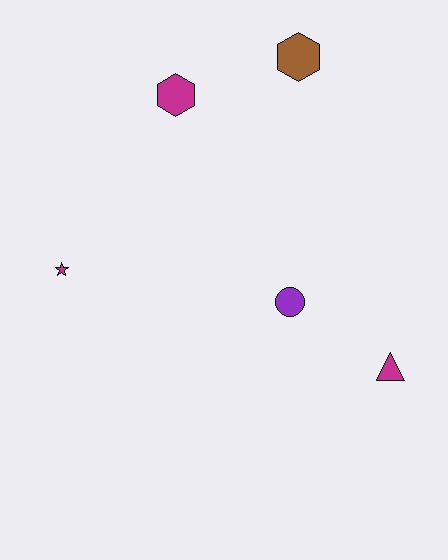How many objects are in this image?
There are 5 objects.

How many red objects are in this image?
There are no red objects.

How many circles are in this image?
There is 1 circle.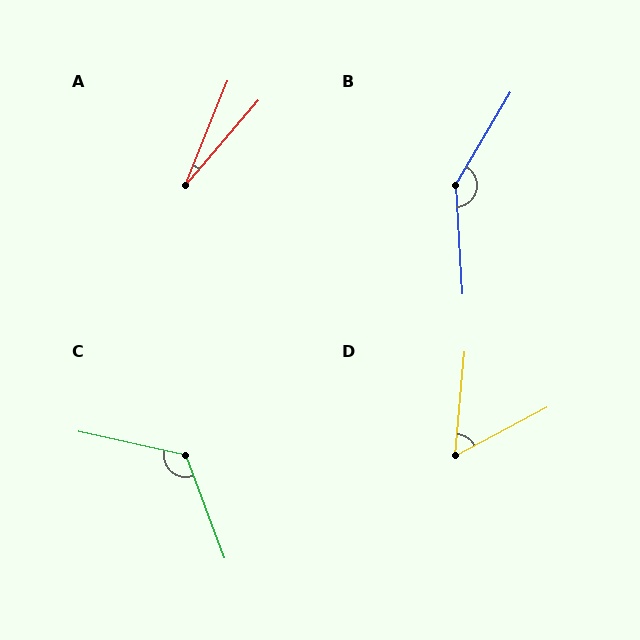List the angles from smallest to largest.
A (19°), D (57°), C (123°), B (146°).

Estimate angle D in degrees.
Approximately 57 degrees.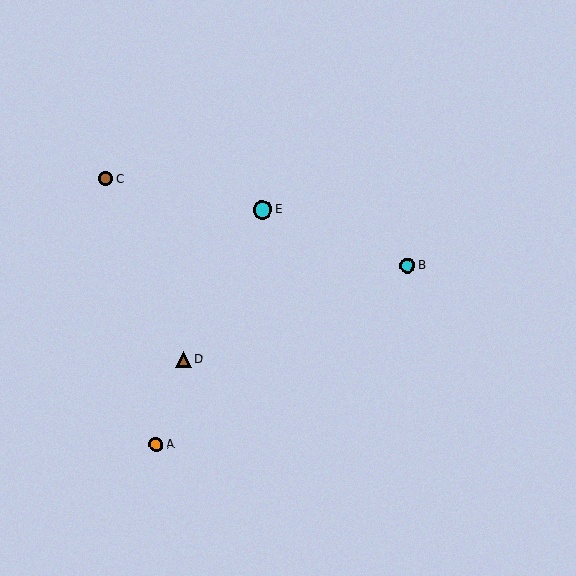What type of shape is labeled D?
Shape D is a brown triangle.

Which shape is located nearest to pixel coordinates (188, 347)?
The brown triangle (labeled D) at (184, 359) is nearest to that location.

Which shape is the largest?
The cyan circle (labeled E) is the largest.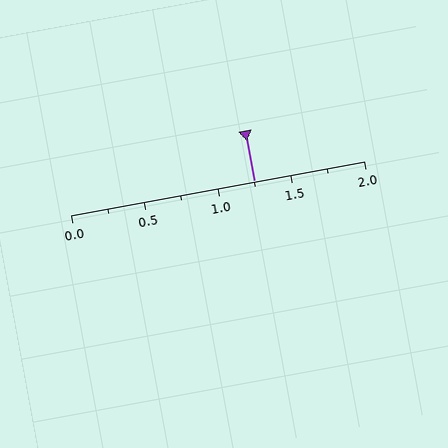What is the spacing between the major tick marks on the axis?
The major ticks are spaced 0.5 apart.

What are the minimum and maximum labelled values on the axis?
The axis runs from 0.0 to 2.0.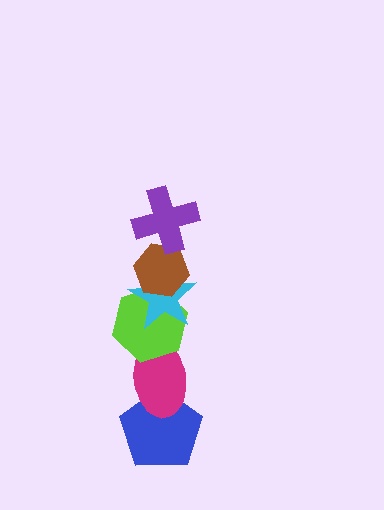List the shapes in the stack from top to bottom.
From top to bottom: the purple cross, the brown hexagon, the cyan star, the lime hexagon, the magenta ellipse, the blue pentagon.